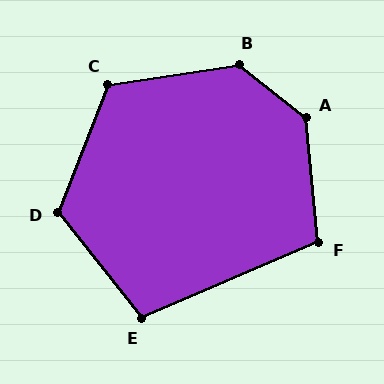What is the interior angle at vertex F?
Approximately 108 degrees (obtuse).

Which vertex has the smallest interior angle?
E, at approximately 105 degrees.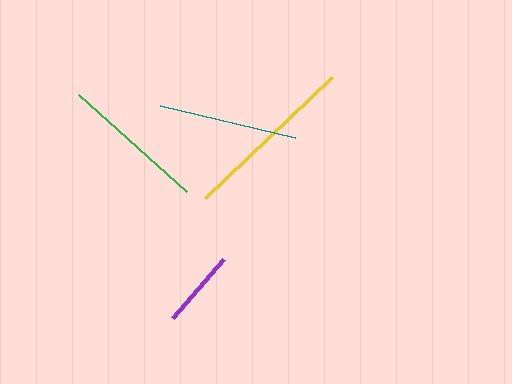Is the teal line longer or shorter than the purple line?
The teal line is longer than the purple line.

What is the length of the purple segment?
The purple segment is approximately 78 pixels long.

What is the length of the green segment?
The green segment is approximately 145 pixels long.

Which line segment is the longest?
The yellow line is the longest at approximately 176 pixels.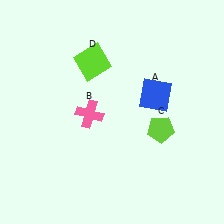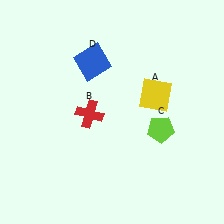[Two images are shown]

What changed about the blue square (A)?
In Image 1, A is blue. In Image 2, it changed to yellow.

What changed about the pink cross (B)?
In Image 1, B is pink. In Image 2, it changed to red.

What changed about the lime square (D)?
In Image 1, D is lime. In Image 2, it changed to blue.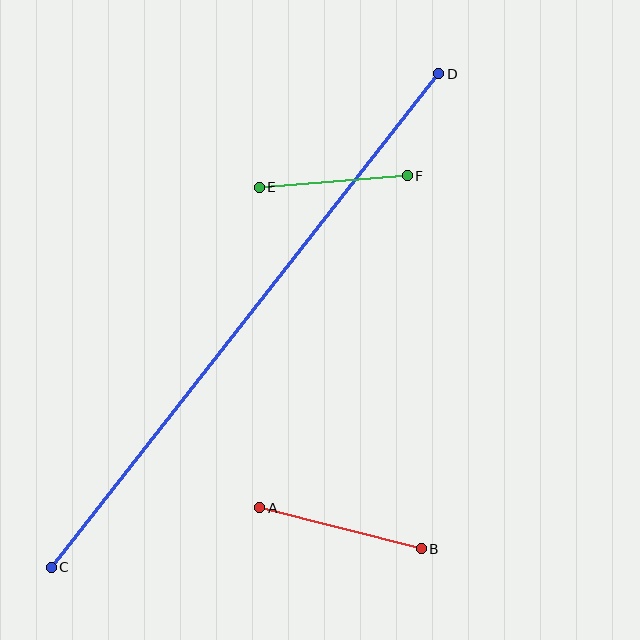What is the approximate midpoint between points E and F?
The midpoint is at approximately (333, 182) pixels.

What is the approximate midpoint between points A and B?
The midpoint is at approximately (341, 528) pixels.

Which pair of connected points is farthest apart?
Points C and D are farthest apart.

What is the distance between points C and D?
The distance is approximately 628 pixels.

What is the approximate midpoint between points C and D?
The midpoint is at approximately (245, 320) pixels.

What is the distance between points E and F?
The distance is approximately 148 pixels.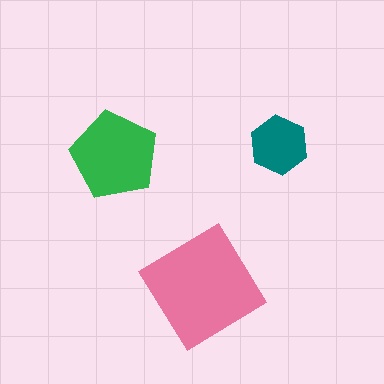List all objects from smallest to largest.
The teal hexagon, the green pentagon, the pink diamond.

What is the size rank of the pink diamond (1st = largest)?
1st.